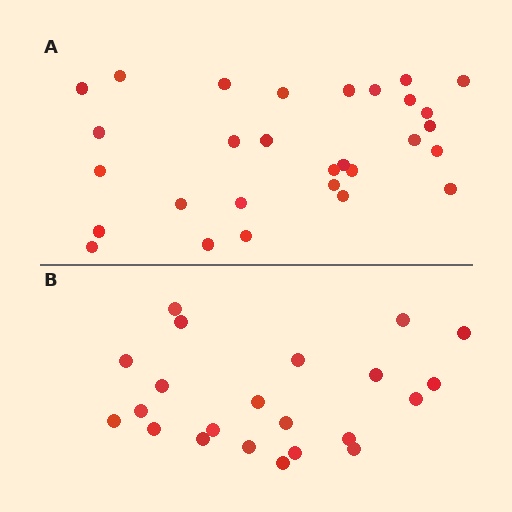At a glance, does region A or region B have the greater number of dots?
Region A (the top region) has more dots.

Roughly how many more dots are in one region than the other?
Region A has roughly 8 or so more dots than region B.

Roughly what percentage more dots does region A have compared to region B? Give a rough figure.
About 30% more.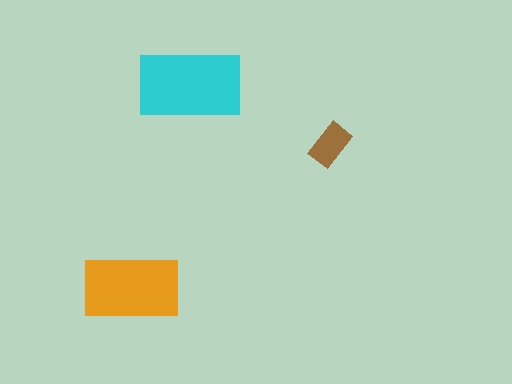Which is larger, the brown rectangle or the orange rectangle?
The orange one.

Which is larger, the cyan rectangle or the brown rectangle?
The cyan one.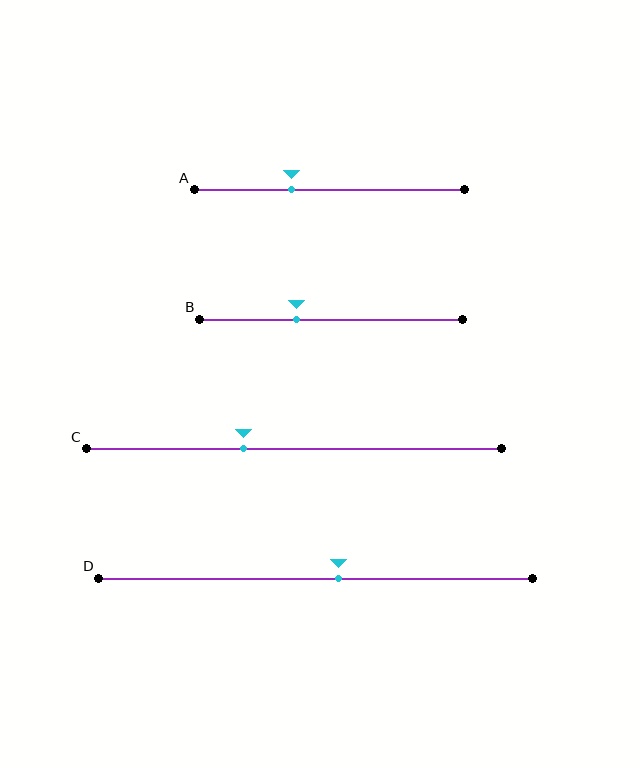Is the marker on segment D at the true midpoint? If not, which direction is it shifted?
No, the marker on segment D is shifted to the right by about 5% of the segment length.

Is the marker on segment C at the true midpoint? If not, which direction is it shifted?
No, the marker on segment C is shifted to the left by about 12% of the segment length.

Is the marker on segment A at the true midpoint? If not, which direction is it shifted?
No, the marker on segment A is shifted to the left by about 14% of the segment length.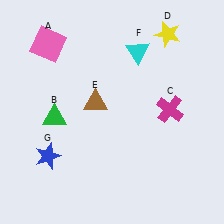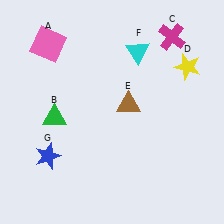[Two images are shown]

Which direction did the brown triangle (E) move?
The brown triangle (E) moved right.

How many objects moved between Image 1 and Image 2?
3 objects moved between the two images.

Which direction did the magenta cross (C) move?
The magenta cross (C) moved up.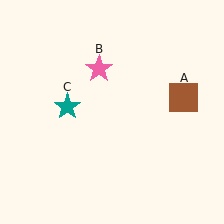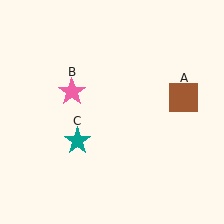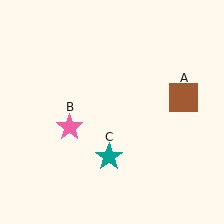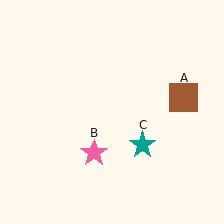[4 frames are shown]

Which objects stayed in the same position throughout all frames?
Brown square (object A) remained stationary.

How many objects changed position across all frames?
2 objects changed position: pink star (object B), teal star (object C).